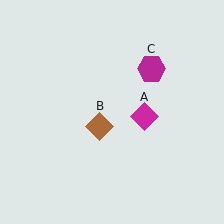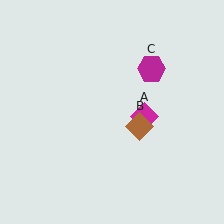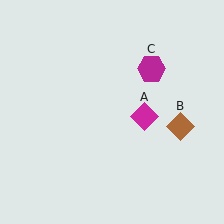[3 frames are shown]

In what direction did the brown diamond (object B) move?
The brown diamond (object B) moved right.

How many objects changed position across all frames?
1 object changed position: brown diamond (object B).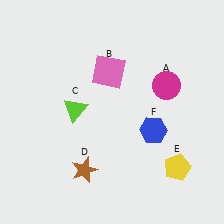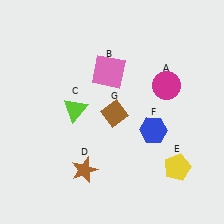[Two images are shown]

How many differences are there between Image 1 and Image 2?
There is 1 difference between the two images.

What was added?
A brown diamond (G) was added in Image 2.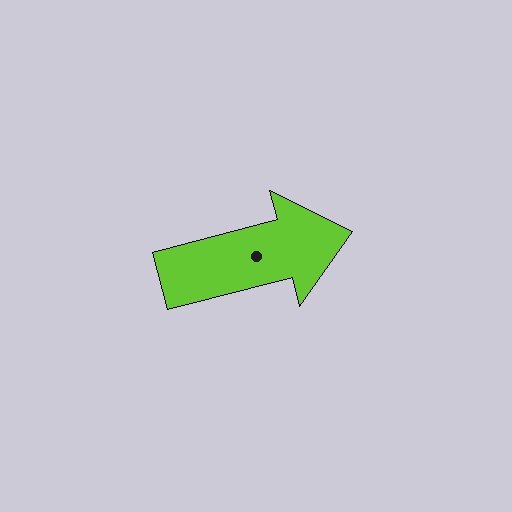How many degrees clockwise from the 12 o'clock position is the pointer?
Approximately 75 degrees.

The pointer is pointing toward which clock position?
Roughly 3 o'clock.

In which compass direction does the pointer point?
East.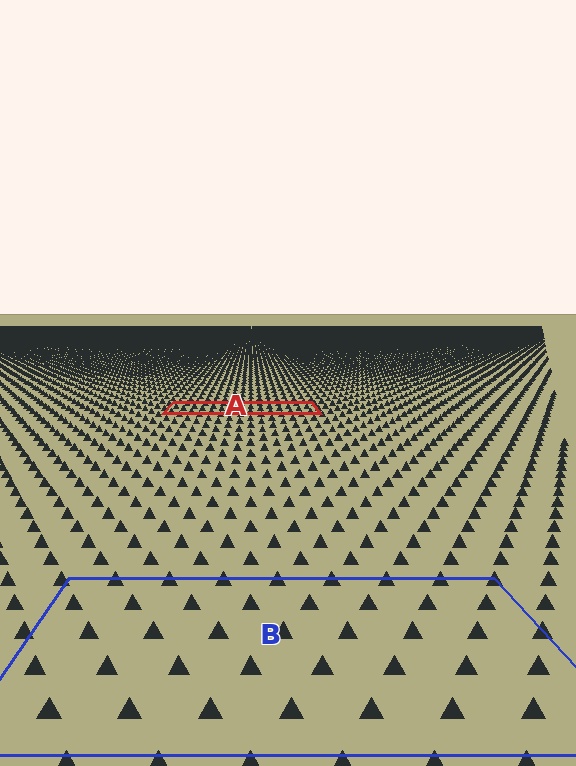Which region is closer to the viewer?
Region B is closer. The texture elements there are larger and more spread out.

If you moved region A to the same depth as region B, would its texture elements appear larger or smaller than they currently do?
They would appear larger. At a closer depth, the same texture elements are projected at a bigger on-screen size.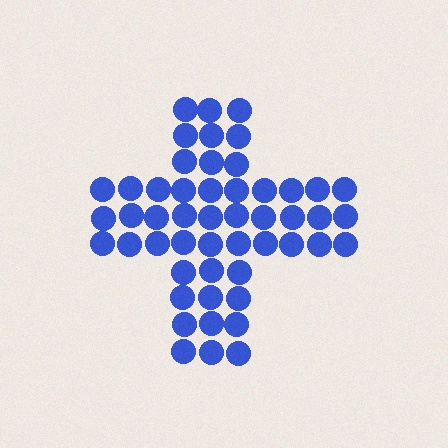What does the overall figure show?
The overall figure shows a cross.